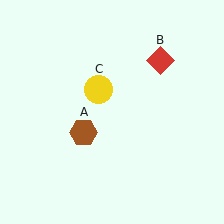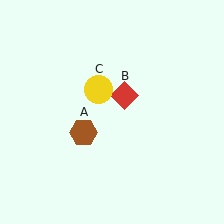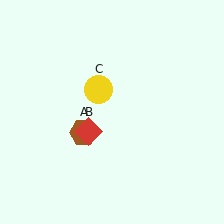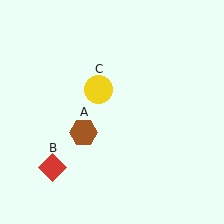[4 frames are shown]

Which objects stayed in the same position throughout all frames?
Brown hexagon (object A) and yellow circle (object C) remained stationary.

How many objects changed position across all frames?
1 object changed position: red diamond (object B).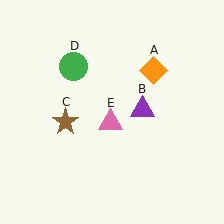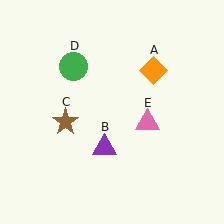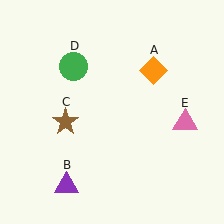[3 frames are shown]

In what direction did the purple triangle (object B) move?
The purple triangle (object B) moved down and to the left.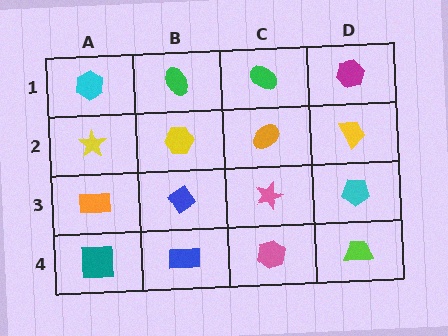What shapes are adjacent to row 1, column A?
A yellow star (row 2, column A), a green ellipse (row 1, column B).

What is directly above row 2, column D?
A magenta hexagon.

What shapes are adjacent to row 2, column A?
A cyan hexagon (row 1, column A), an orange rectangle (row 3, column A), a yellow hexagon (row 2, column B).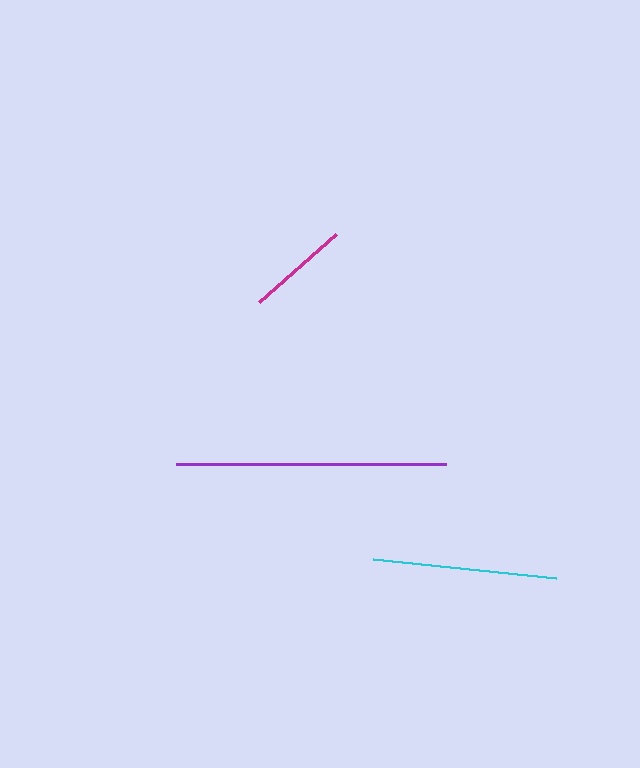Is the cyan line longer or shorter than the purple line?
The purple line is longer than the cyan line.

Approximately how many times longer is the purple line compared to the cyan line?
The purple line is approximately 1.5 times the length of the cyan line.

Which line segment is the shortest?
The magenta line is the shortest at approximately 102 pixels.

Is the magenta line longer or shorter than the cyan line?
The cyan line is longer than the magenta line.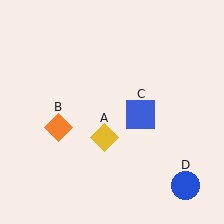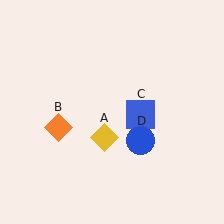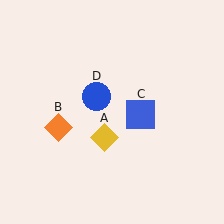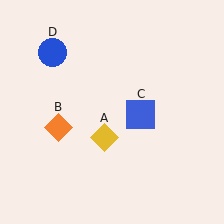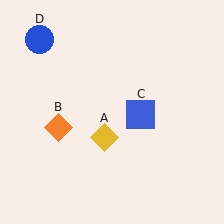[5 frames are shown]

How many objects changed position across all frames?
1 object changed position: blue circle (object D).